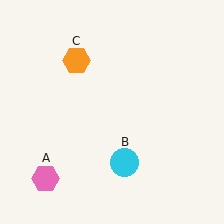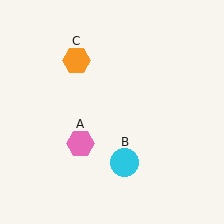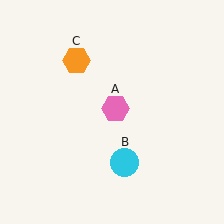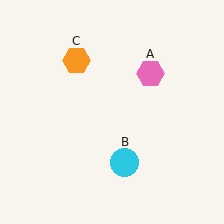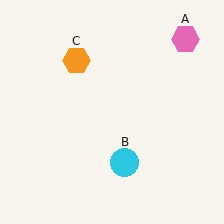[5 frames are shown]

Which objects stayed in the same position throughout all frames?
Cyan circle (object B) and orange hexagon (object C) remained stationary.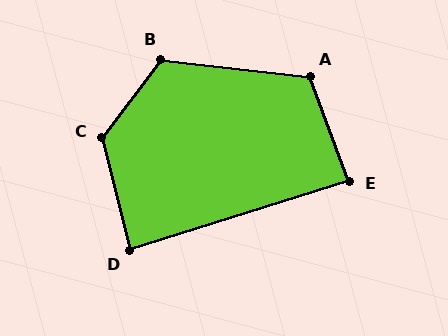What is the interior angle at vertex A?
Approximately 117 degrees (obtuse).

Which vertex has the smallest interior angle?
D, at approximately 86 degrees.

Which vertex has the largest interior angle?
C, at approximately 130 degrees.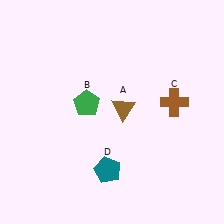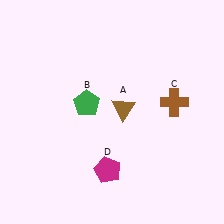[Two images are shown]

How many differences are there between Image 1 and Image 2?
There is 1 difference between the two images.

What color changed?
The pentagon (D) changed from teal in Image 1 to magenta in Image 2.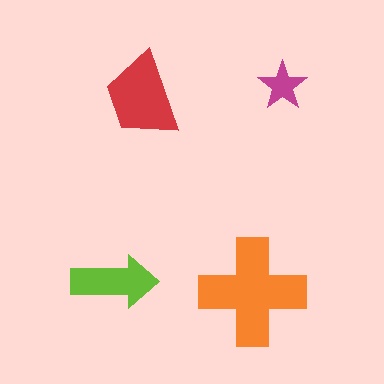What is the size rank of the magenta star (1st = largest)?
4th.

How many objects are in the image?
There are 4 objects in the image.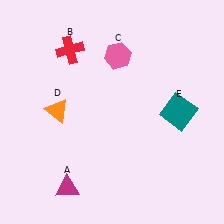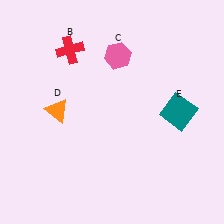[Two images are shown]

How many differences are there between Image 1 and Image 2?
There is 1 difference between the two images.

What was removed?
The magenta triangle (A) was removed in Image 2.